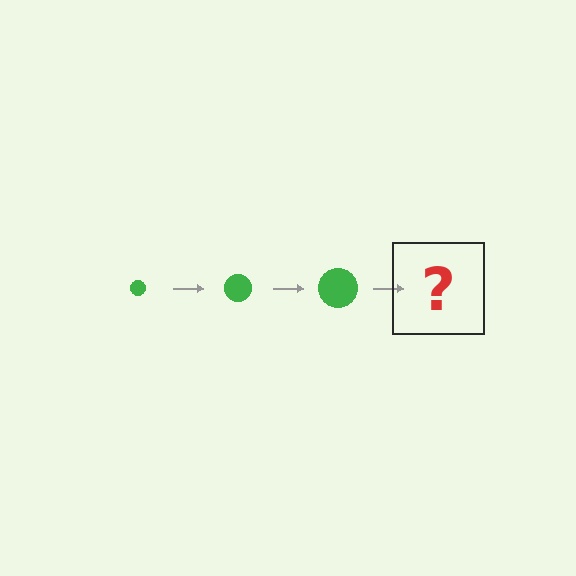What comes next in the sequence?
The next element should be a green circle, larger than the previous one.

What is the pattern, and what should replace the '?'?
The pattern is that the circle gets progressively larger each step. The '?' should be a green circle, larger than the previous one.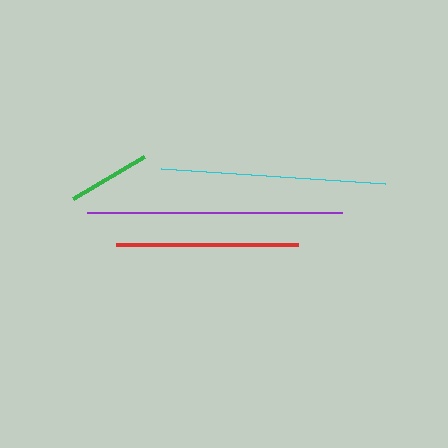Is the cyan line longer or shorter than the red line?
The cyan line is longer than the red line.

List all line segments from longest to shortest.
From longest to shortest: purple, cyan, red, green.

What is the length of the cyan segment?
The cyan segment is approximately 225 pixels long.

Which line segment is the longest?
The purple line is the longest at approximately 255 pixels.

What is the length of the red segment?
The red segment is approximately 182 pixels long.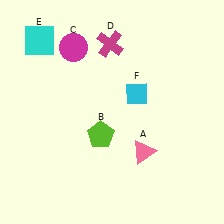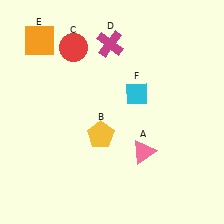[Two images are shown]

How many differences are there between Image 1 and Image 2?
There are 3 differences between the two images.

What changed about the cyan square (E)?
In Image 1, E is cyan. In Image 2, it changed to orange.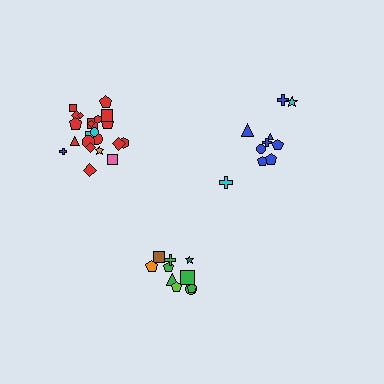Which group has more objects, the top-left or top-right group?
The top-left group.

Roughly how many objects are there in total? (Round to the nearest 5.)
Roughly 40 objects in total.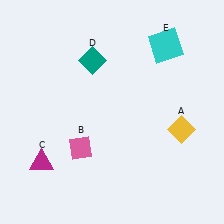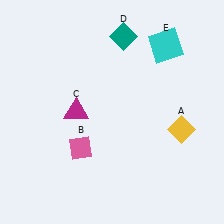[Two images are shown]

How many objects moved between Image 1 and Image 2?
2 objects moved between the two images.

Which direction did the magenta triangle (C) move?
The magenta triangle (C) moved up.